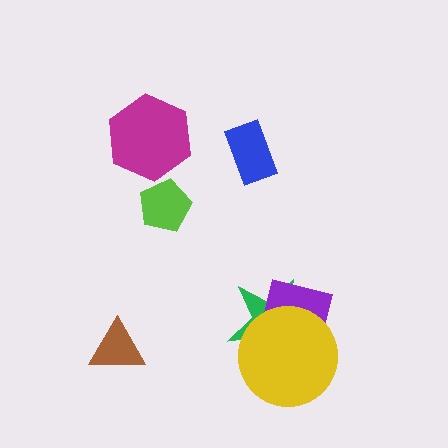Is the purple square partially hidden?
Yes, it is partially covered by another shape.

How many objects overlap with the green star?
2 objects overlap with the green star.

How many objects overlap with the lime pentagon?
0 objects overlap with the lime pentagon.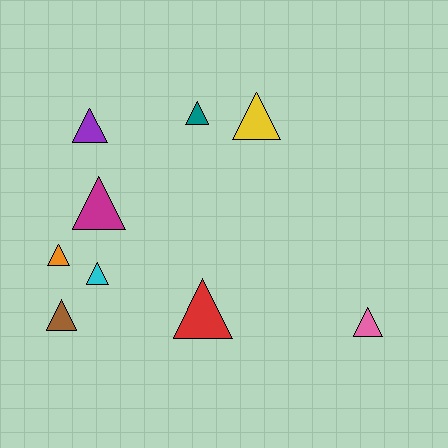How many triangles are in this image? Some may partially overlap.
There are 9 triangles.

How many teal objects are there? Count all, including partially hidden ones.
There is 1 teal object.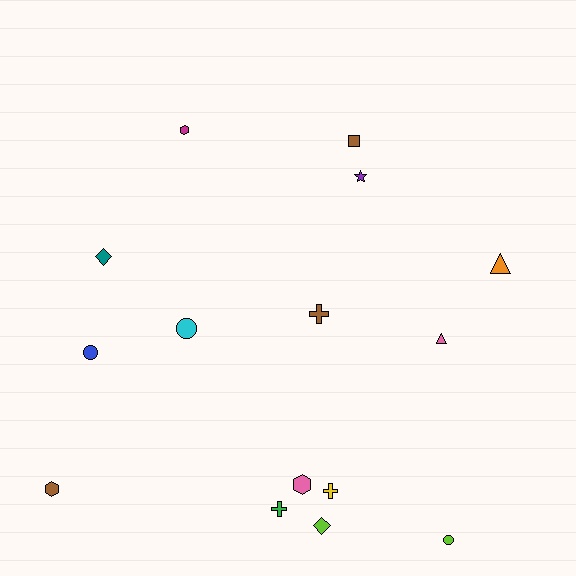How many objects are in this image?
There are 15 objects.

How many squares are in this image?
There is 1 square.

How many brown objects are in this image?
There are 3 brown objects.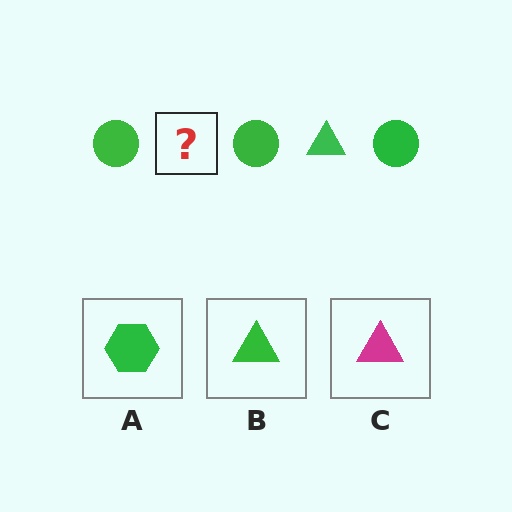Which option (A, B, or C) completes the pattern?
B.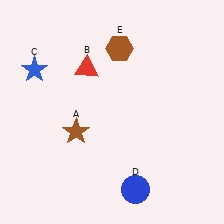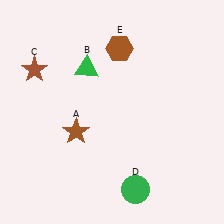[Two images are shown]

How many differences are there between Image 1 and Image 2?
There are 3 differences between the two images.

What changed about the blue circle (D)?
In Image 1, D is blue. In Image 2, it changed to green.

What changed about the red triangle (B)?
In Image 1, B is red. In Image 2, it changed to green.